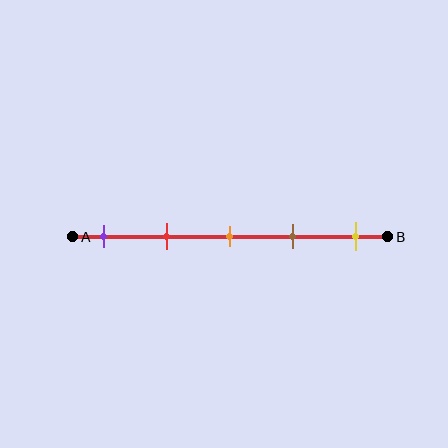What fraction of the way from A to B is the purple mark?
The purple mark is approximately 10% (0.1) of the way from A to B.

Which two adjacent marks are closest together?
The orange and brown marks are the closest adjacent pair.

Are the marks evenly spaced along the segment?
Yes, the marks are approximately evenly spaced.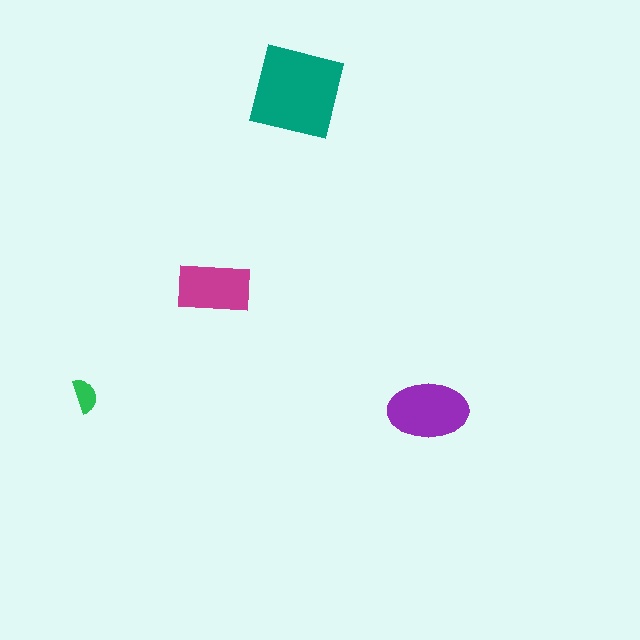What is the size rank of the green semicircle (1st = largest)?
4th.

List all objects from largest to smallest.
The teal square, the purple ellipse, the magenta rectangle, the green semicircle.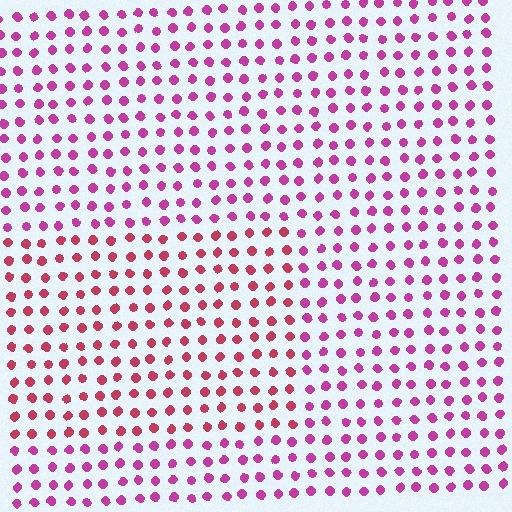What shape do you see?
I see a rectangle.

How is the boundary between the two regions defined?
The boundary is defined purely by a slight shift in hue (about 32 degrees). Spacing, size, and orientation are identical on both sides.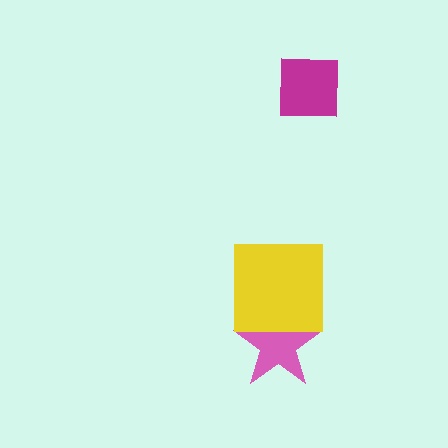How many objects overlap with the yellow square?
1 object overlaps with the yellow square.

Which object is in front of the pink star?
The yellow square is in front of the pink star.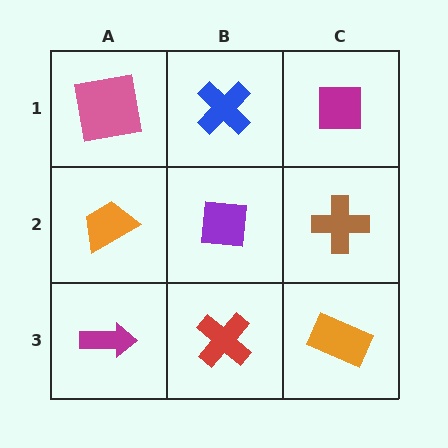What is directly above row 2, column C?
A magenta square.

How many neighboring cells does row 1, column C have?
2.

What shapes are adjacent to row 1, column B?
A purple square (row 2, column B), a pink square (row 1, column A), a magenta square (row 1, column C).